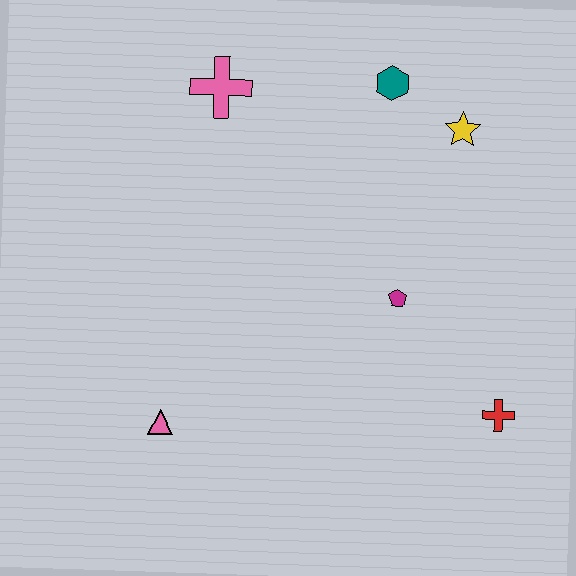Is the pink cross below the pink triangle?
No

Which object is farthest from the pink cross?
The red cross is farthest from the pink cross.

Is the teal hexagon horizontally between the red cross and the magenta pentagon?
No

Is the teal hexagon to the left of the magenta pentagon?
Yes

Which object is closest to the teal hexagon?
The yellow star is closest to the teal hexagon.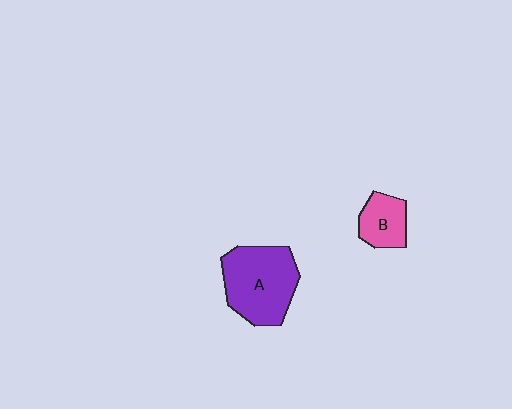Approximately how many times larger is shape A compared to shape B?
Approximately 2.2 times.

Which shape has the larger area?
Shape A (purple).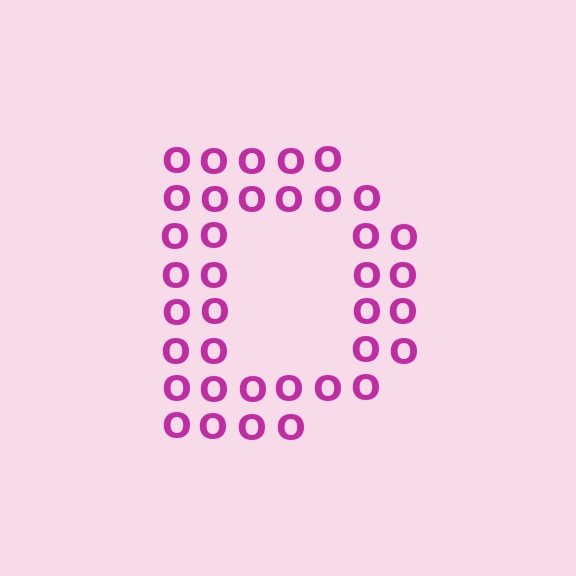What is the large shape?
The large shape is the letter D.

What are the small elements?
The small elements are letter O's.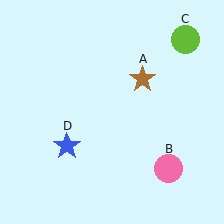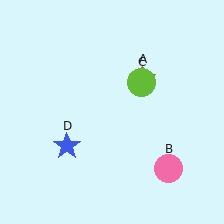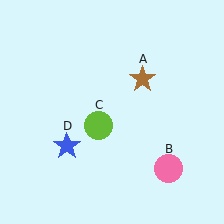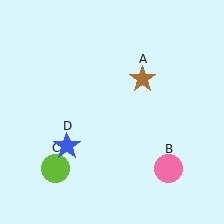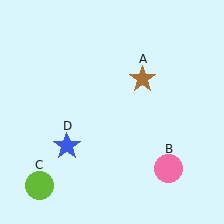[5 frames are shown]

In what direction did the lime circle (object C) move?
The lime circle (object C) moved down and to the left.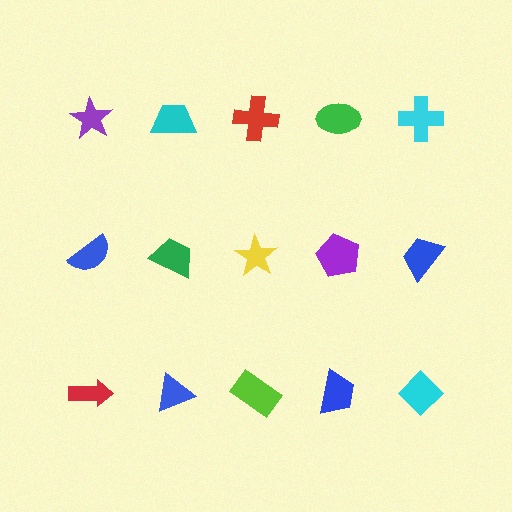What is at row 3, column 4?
A blue trapezoid.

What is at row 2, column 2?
A green trapezoid.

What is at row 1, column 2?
A cyan trapezoid.